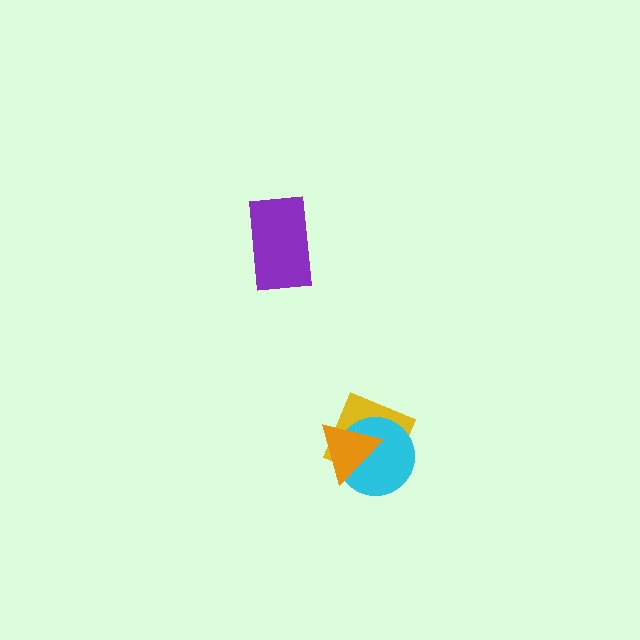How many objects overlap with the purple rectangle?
0 objects overlap with the purple rectangle.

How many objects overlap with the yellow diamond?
2 objects overlap with the yellow diamond.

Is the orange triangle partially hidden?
No, no other shape covers it.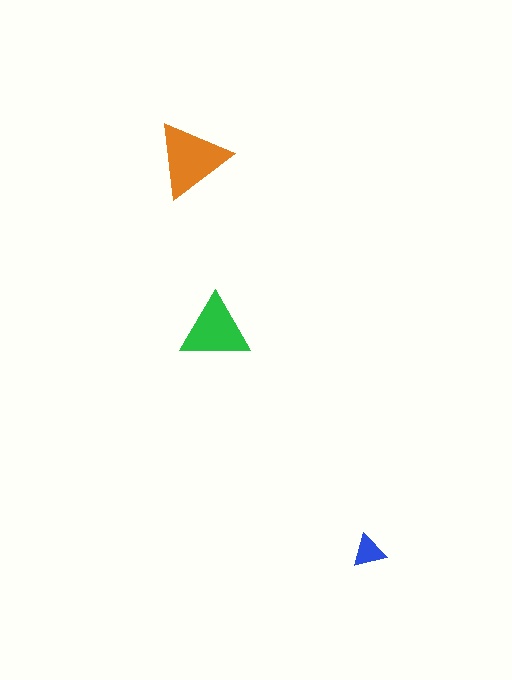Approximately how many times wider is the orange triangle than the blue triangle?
About 2.5 times wider.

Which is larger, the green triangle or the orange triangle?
The orange one.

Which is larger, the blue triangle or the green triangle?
The green one.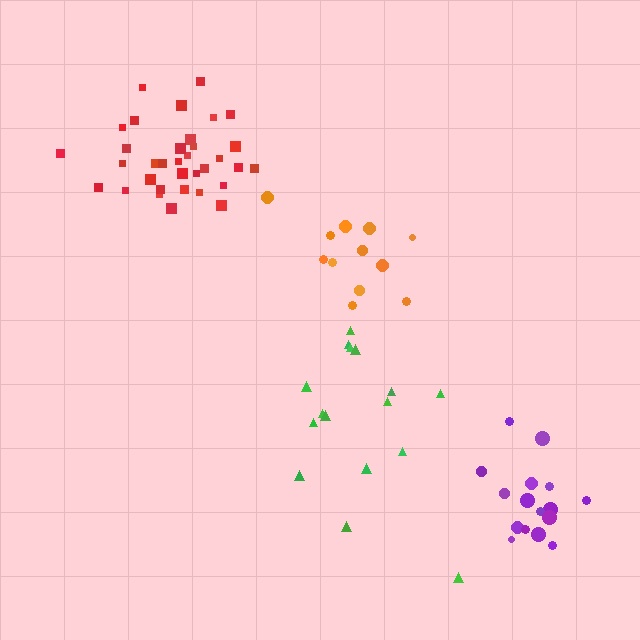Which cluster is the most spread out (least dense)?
Green.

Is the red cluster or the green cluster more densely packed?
Red.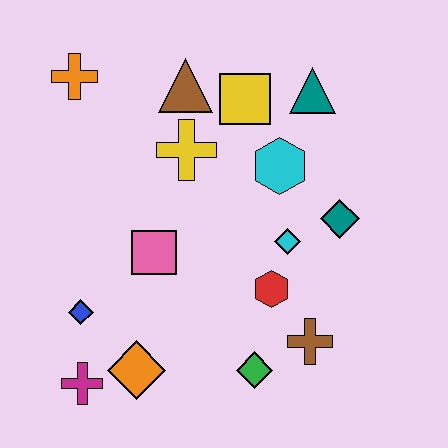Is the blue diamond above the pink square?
No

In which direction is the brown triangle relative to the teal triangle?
The brown triangle is to the left of the teal triangle.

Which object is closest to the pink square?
The blue diamond is closest to the pink square.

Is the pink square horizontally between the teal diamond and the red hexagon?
No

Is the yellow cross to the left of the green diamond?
Yes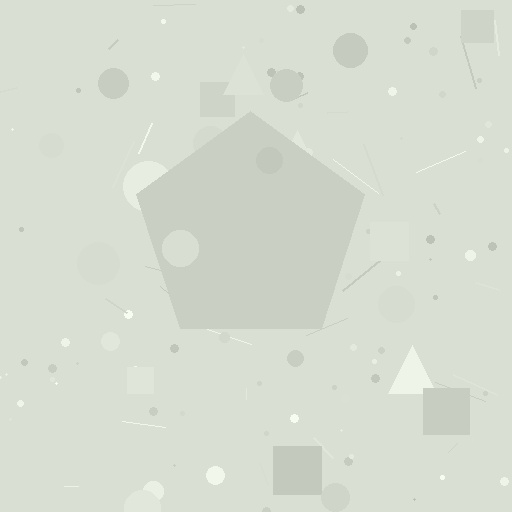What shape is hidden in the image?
A pentagon is hidden in the image.